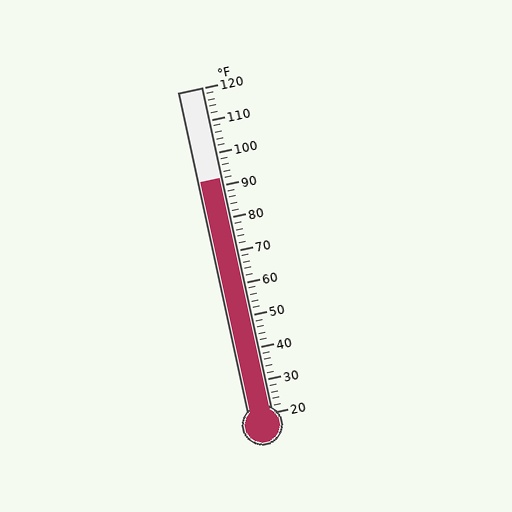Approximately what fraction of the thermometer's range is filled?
The thermometer is filled to approximately 70% of its range.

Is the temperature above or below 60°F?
The temperature is above 60°F.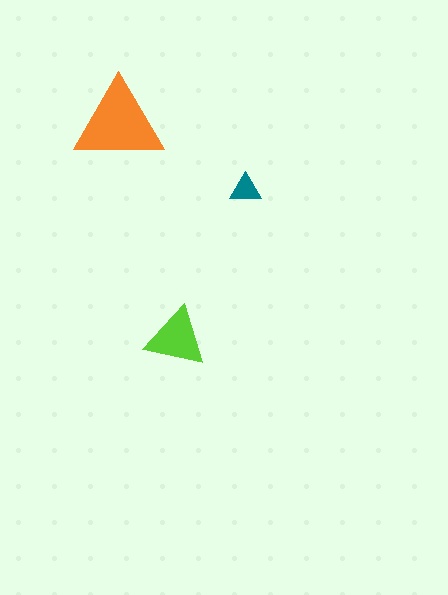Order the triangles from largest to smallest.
the orange one, the lime one, the teal one.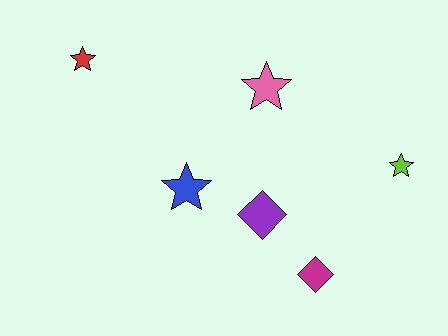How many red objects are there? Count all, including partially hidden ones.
There is 1 red object.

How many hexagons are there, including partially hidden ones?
There are no hexagons.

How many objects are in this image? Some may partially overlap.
There are 6 objects.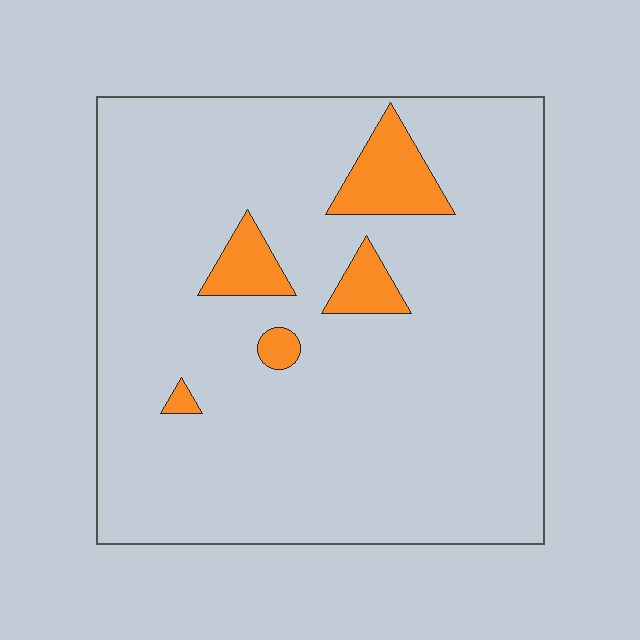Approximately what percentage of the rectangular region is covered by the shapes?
Approximately 10%.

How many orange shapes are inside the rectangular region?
5.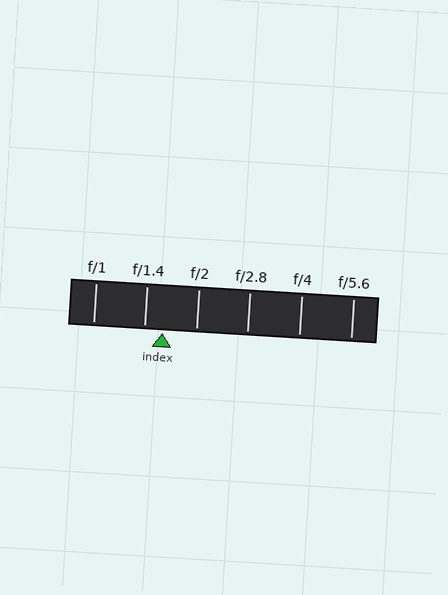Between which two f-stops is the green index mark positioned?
The index mark is between f/1.4 and f/2.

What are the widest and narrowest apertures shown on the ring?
The widest aperture shown is f/1 and the narrowest is f/5.6.